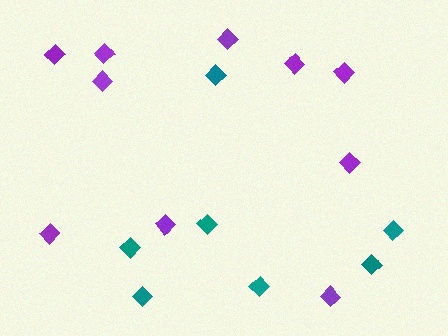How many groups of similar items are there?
There are 2 groups: one group of teal diamonds (7) and one group of purple diamonds (10).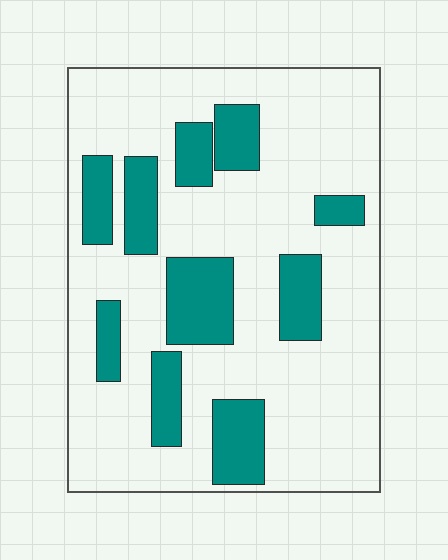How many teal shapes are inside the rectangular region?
10.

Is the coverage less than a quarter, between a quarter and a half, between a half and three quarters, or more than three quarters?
Less than a quarter.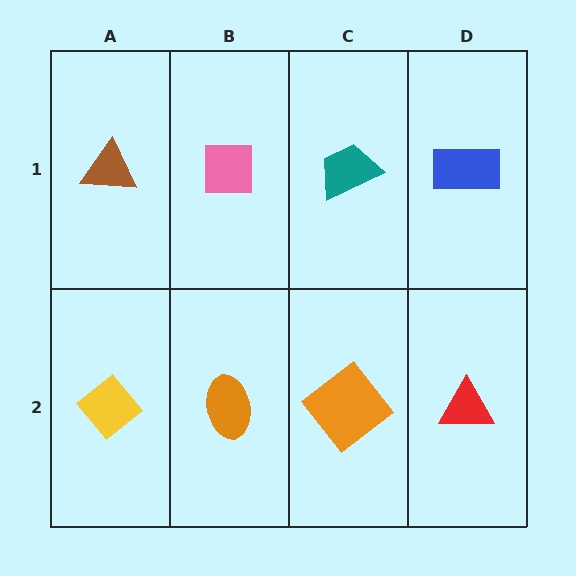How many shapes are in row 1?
4 shapes.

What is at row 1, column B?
A pink square.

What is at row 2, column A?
A yellow diamond.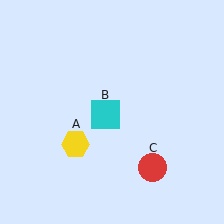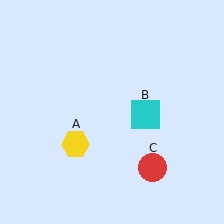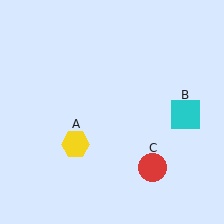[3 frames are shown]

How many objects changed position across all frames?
1 object changed position: cyan square (object B).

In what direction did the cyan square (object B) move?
The cyan square (object B) moved right.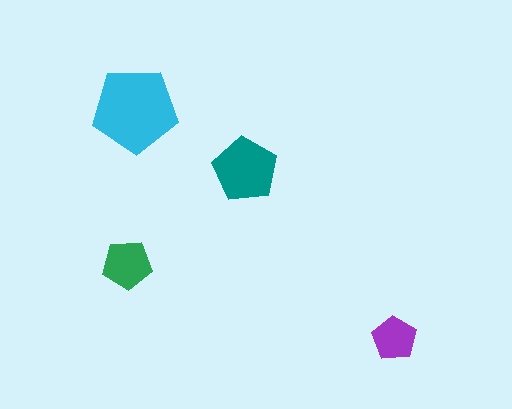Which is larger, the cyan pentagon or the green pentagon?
The cyan one.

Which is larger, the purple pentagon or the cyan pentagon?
The cyan one.